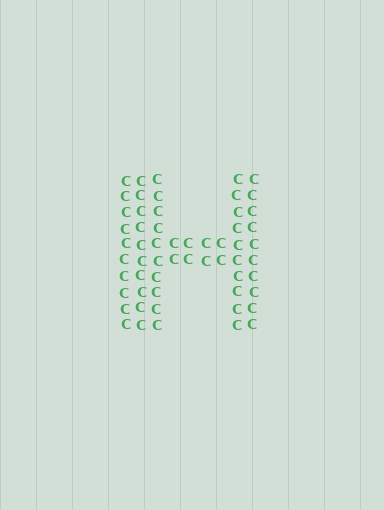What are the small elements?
The small elements are letter C's.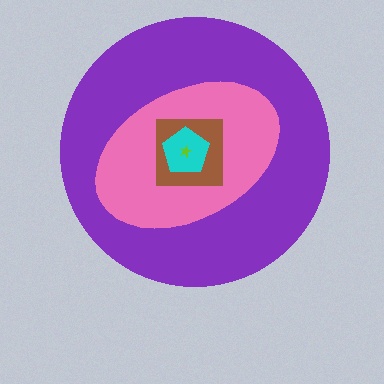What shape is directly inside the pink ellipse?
The brown square.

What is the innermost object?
The lime star.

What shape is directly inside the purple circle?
The pink ellipse.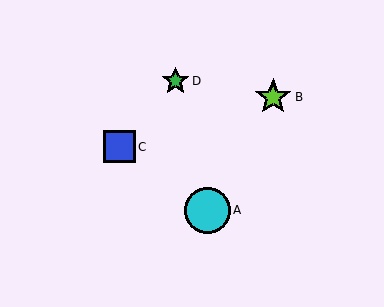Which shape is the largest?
The cyan circle (labeled A) is the largest.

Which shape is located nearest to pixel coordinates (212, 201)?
The cyan circle (labeled A) at (207, 210) is nearest to that location.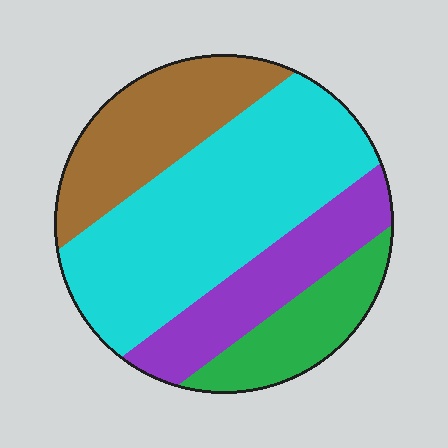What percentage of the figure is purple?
Purple takes up about one fifth (1/5) of the figure.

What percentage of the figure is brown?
Brown takes up about one fifth (1/5) of the figure.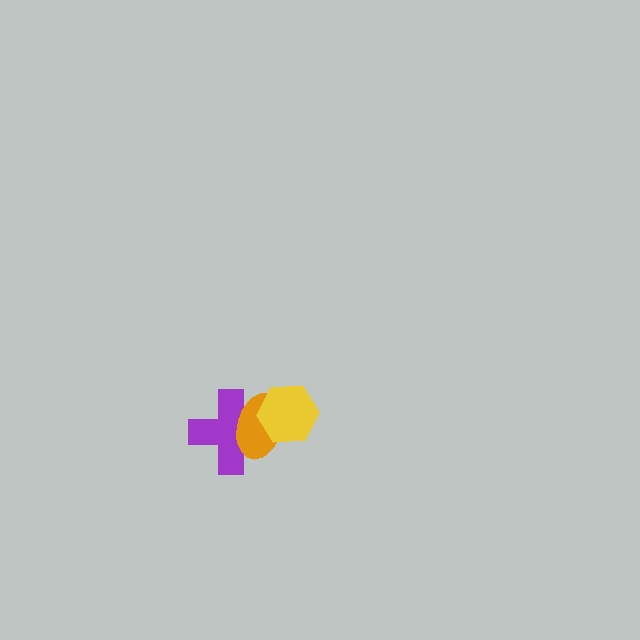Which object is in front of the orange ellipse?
The yellow hexagon is in front of the orange ellipse.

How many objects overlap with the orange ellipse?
2 objects overlap with the orange ellipse.